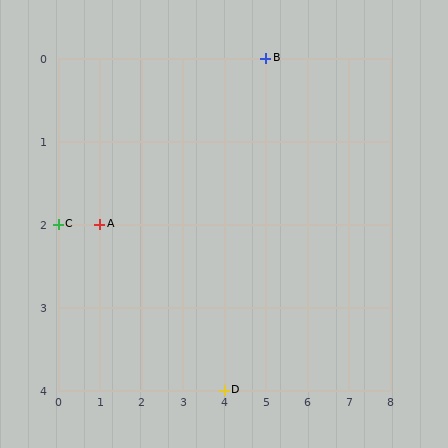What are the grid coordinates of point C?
Point C is at grid coordinates (0, 2).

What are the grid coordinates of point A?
Point A is at grid coordinates (1, 2).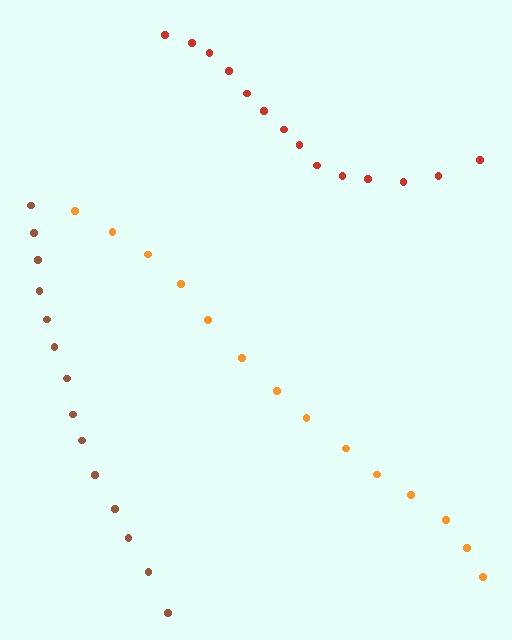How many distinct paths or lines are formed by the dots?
There are 3 distinct paths.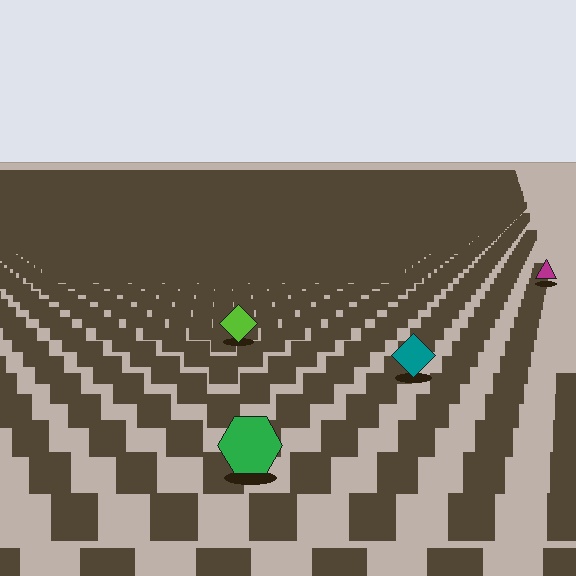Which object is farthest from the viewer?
The magenta triangle is farthest from the viewer. It appears smaller and the ground texture around it is denser.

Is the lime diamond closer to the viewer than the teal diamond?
No. The teal diamond is closer — you can tell from the texture gradient: the ground texture is coarser near it.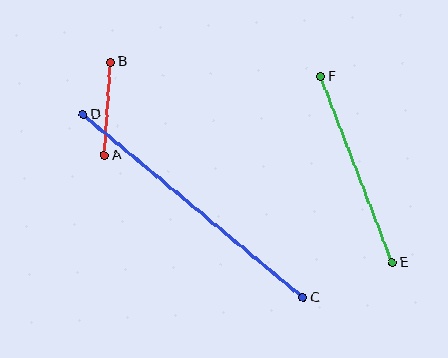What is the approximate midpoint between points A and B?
The midpoint is at approximately (107, 109) pixels.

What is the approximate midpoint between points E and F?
The midpoint is at approximately (357, 169) pixels.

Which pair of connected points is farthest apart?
Points C and D are farthest apart.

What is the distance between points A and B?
The distance is approximately 94 pixels.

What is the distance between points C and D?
The distance is approximately 286 pixels.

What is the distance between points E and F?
The distance is approximately 199 pixels.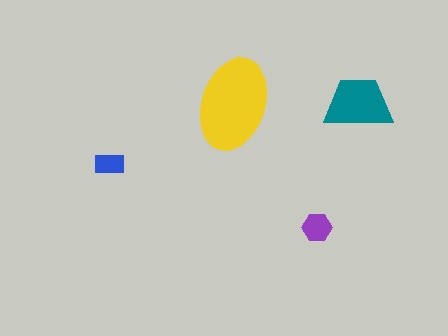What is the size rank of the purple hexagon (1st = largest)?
3rd.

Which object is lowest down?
The purple hexagon is bottommost.